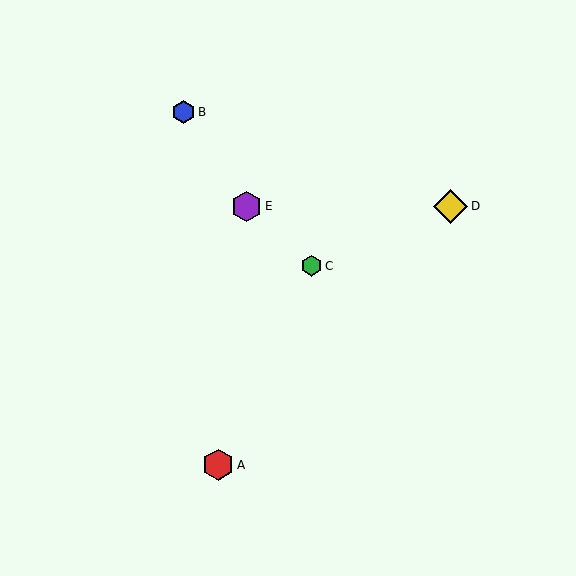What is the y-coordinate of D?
Object D is at y≈207.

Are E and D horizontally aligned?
Yes, both are at y≈207.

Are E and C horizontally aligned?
No, E is at y≈207 and C is at y≈266.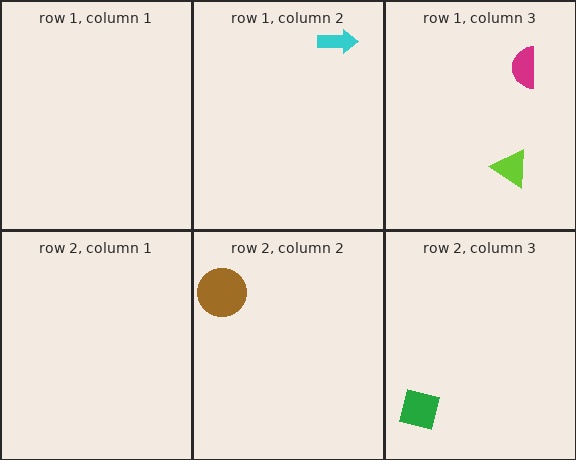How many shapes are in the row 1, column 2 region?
1.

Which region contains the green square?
The row 2, column 3 region.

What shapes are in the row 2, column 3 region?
The green square.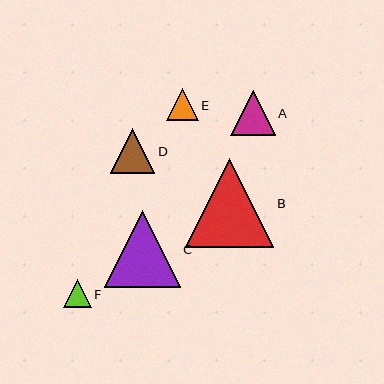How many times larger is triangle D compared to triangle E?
Triangle D is approximately 1.4 times the size of triangle E.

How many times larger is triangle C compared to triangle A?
Triangle C is approximately 1.7 times the size of triangle A.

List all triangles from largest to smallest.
From largest to smallest: B, C, D, A, E, F.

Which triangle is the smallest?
Triangle F is the smallest with a size of approximately 27 pixels.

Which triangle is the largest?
Triangle B is the largest with a size of approximately 89 pixels.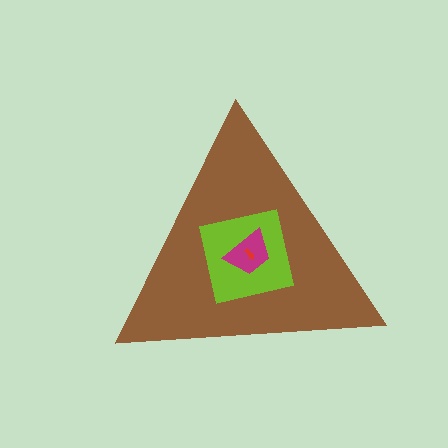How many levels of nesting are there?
4.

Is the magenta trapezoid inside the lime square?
Yes.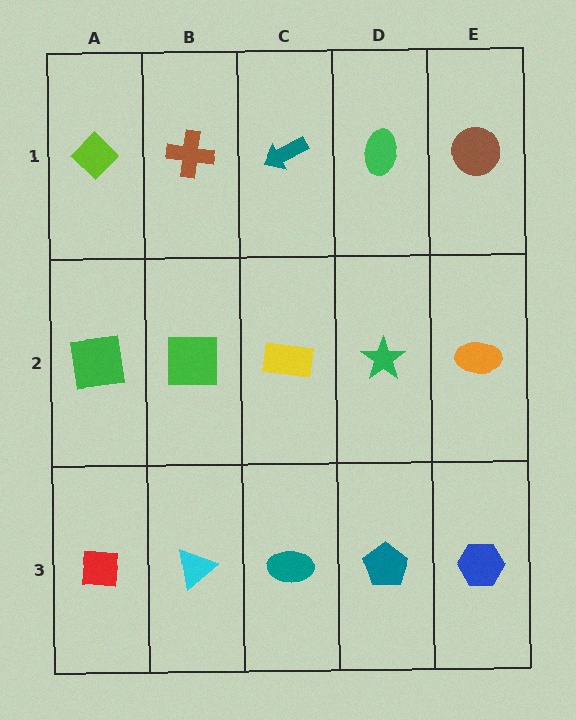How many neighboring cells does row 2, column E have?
3.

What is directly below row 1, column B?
A green square.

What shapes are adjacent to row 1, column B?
A green square (row 2, column B), a lime diamond (row 1, column A), a teal arrow (row 1, column C).